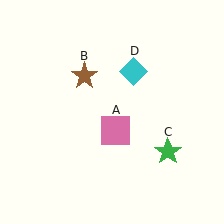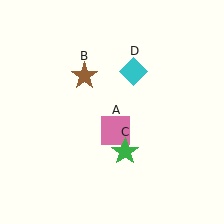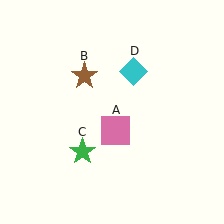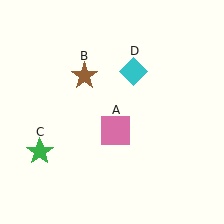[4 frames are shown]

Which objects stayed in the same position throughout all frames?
Pink square (object A) and brown star (object B) and cyan diamond (object D) remained stationary.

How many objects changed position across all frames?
1 object changed position: green star (object C).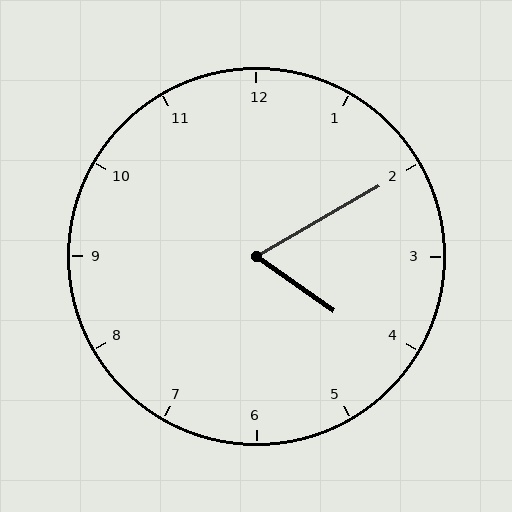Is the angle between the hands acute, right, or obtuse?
It is acute.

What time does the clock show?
4:10.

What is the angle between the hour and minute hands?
Approximately 65 degrees.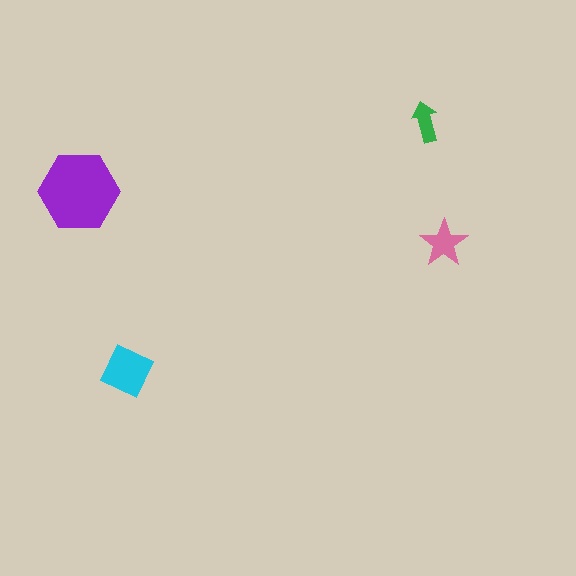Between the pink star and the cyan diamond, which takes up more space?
The cyan diamond.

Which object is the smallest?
The green arrow.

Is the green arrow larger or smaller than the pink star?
Smaller.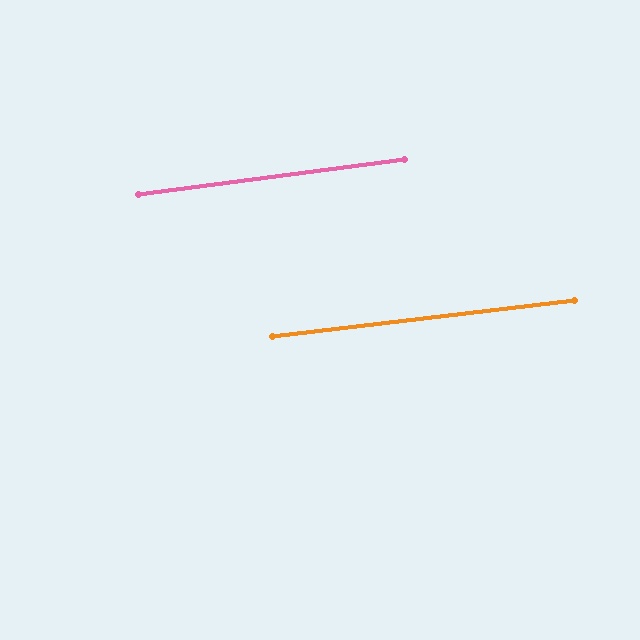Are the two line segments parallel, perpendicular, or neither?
Parallel — their directions differ by only 0.6°.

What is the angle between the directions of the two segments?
Approximately 1 degree.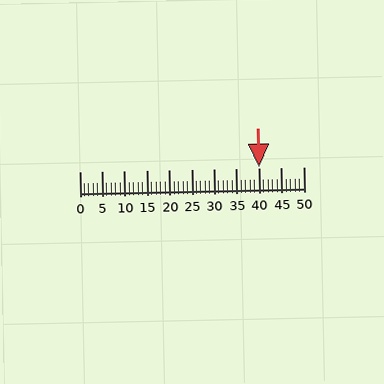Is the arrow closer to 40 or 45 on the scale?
The arrow is closer to 40.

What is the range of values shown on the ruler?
The ruler shows values from 0 to 50.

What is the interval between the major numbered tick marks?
The major tick marks are spaced 5 units apart.